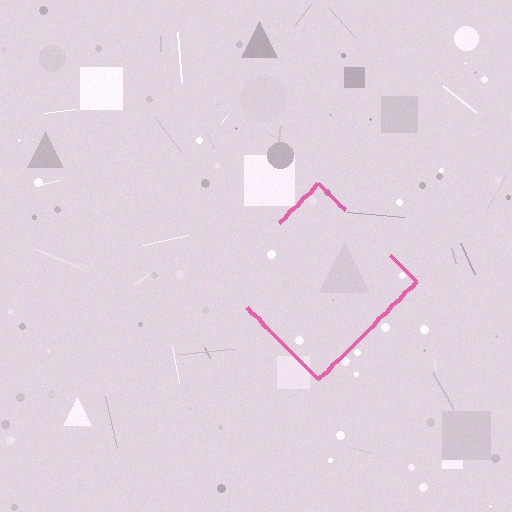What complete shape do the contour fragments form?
The contour fragments form a diamond.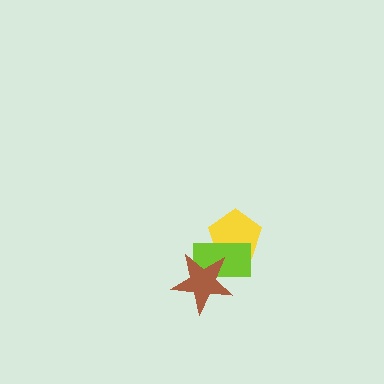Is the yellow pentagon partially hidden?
Yes, it is partially covered by another shape.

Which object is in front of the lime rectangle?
The brown star is in front of the lime rectangle.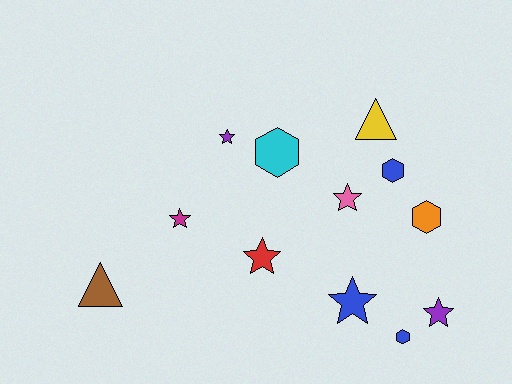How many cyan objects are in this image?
There is 1 cyan object.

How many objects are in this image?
There are 12 objects.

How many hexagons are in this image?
There are 4 hexagons.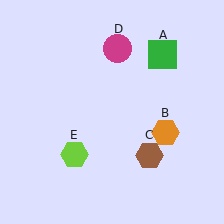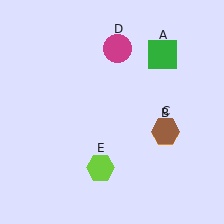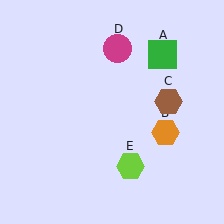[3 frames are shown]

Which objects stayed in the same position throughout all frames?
Green square (object A) and orange hexagon (object B) and magenta circle (object D) remained stationary.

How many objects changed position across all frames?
2 objects changed position: brown hexagon (object C), lime hexagon (object E).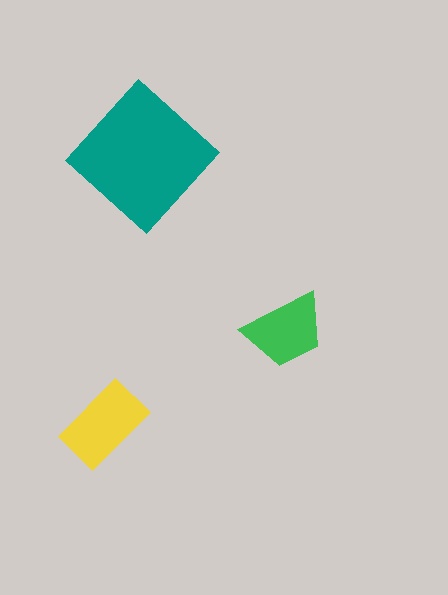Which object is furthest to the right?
The green trapezoid is rightmost.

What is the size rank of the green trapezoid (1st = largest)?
3rd.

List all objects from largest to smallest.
The teal diamond, the yellow rectangle, the green trapezoid.